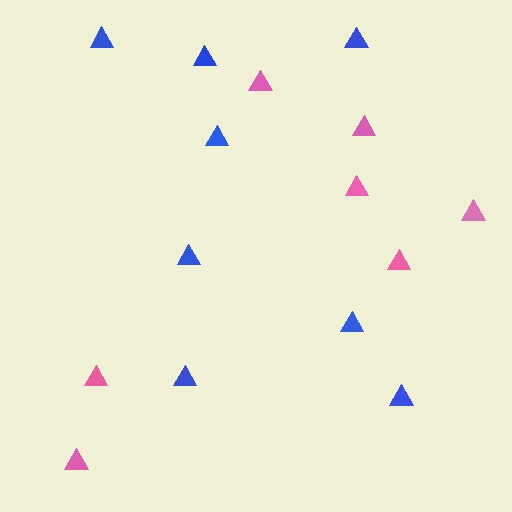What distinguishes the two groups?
There are 2 groups: one group of pink triangles (7) and one group of blue triangles (8).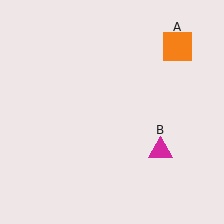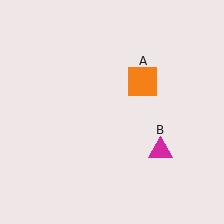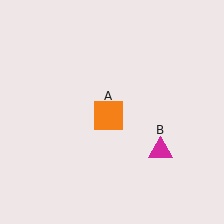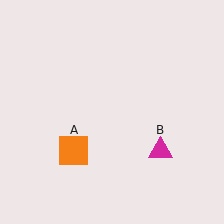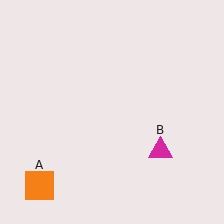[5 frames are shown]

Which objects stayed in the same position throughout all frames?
Magenta triangle (object B) remained stationary.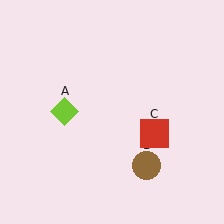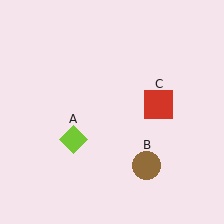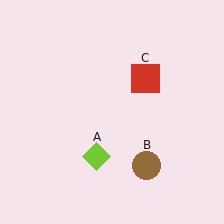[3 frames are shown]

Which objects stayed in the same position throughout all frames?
Brown circle (object B) remained stationary.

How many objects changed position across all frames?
2 objects changed position: lime diamond (object A), red square (object C).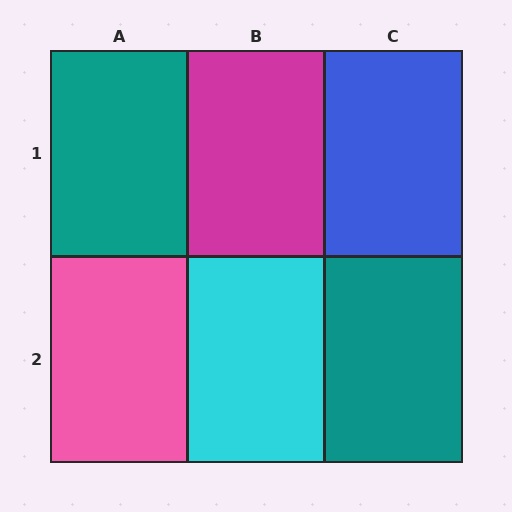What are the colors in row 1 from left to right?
Teal, magenta, blue.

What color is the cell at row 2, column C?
Teal.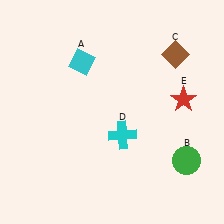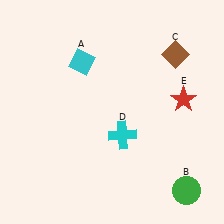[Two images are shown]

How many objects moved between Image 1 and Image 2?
1 object moved between the two images.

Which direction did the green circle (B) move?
The green circle (B) moved down.